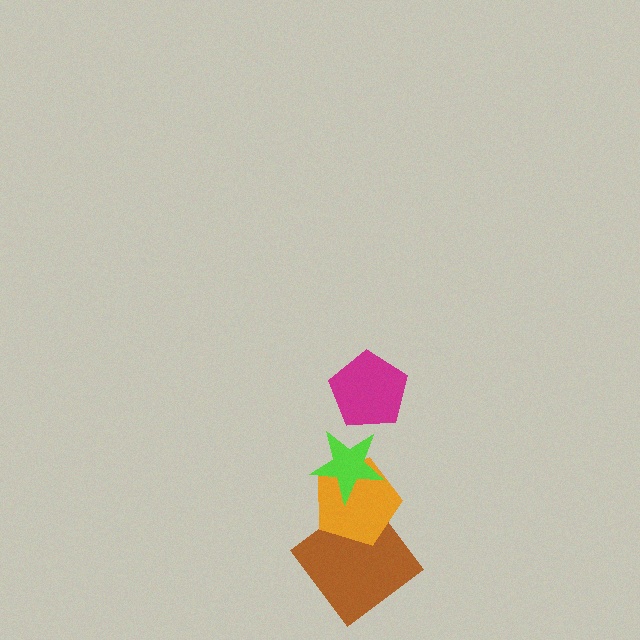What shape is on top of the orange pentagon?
The lime star is on top of the orange pentagon.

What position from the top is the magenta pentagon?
The magenta pentagon is 1st from the top.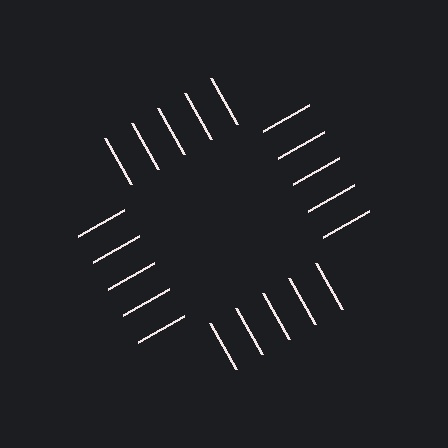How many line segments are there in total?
20 — 5 along each of the 4 edges.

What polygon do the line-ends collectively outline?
An illusory square — the line segments terminate on its edges but no continuous stroke is drawn.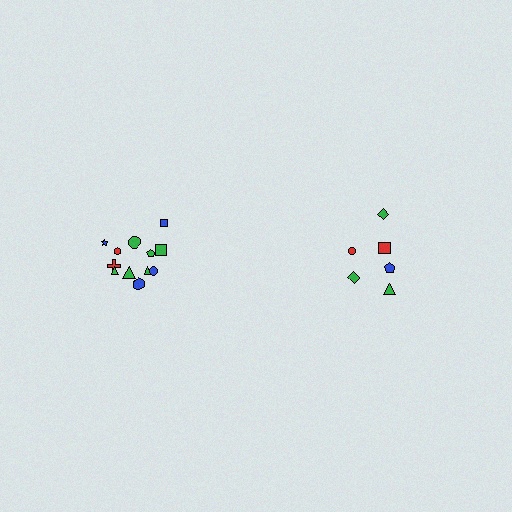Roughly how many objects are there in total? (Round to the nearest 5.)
Roughly 20 objects in total.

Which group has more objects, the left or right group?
The left group.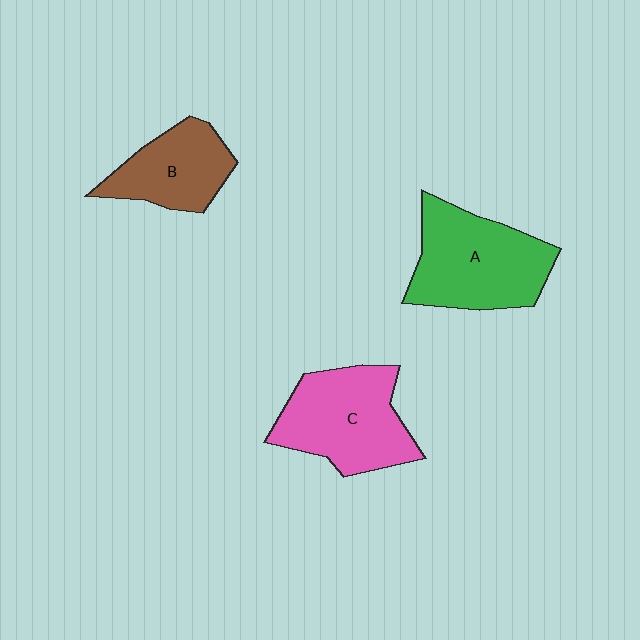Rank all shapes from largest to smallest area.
From largest to smallest: A (green), C (pink), B (brown).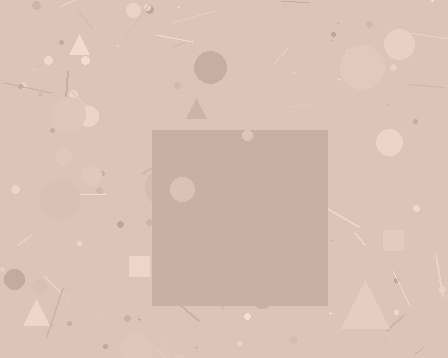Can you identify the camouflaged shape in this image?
The camouflaged shape is a square.